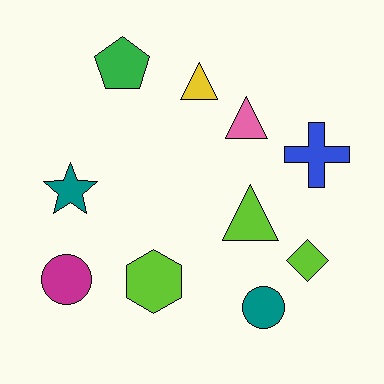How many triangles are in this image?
There are 3 triangles.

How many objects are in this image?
There are 10 objects.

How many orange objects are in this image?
There are no orange objects.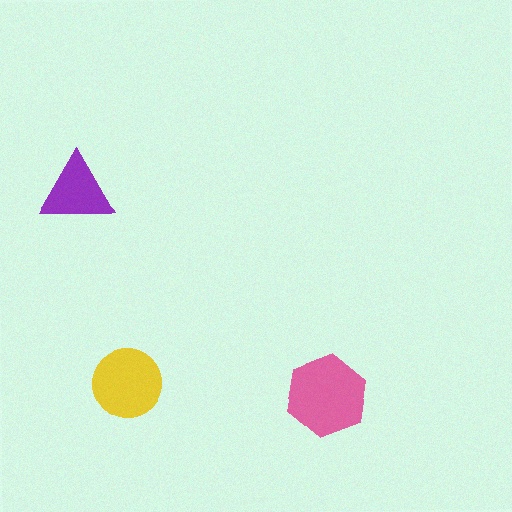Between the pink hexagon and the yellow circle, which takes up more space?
The pink hexagon.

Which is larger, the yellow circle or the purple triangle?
The yellow circle.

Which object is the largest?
The pink hexagon.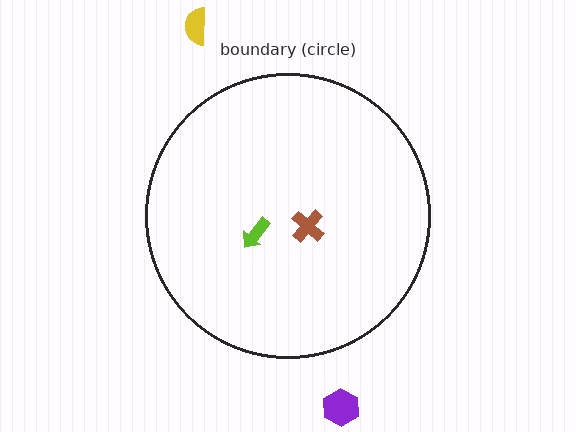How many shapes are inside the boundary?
2 inside, 2 outside.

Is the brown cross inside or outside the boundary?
Inside.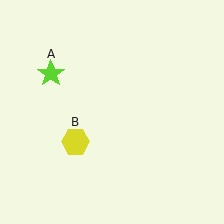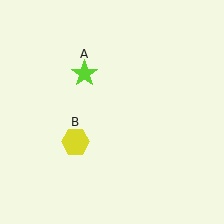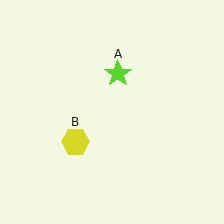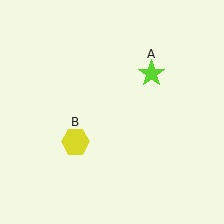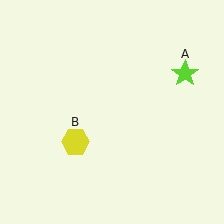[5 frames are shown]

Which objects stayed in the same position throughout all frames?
Yellow hexagon (object B) remained stationary.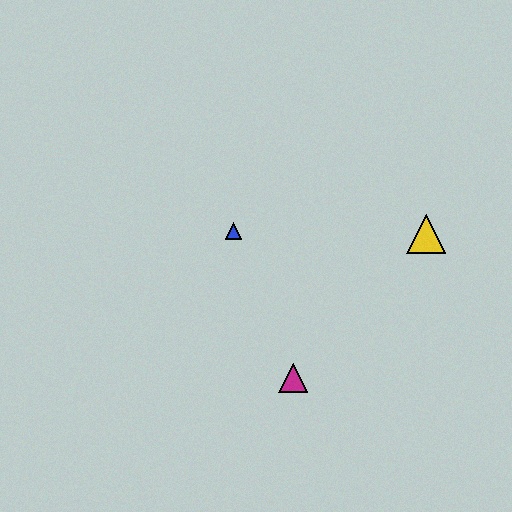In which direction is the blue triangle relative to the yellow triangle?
The blue triangle is to the left of the yellow triangle.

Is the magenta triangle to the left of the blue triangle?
No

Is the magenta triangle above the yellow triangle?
No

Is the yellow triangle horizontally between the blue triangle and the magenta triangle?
No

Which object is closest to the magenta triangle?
The blue triangle is closest to the magenta triangle.